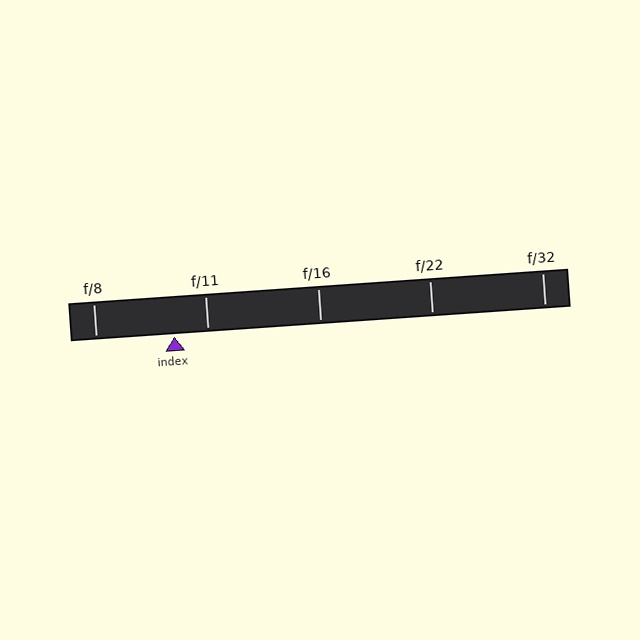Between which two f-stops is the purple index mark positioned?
The index mark is between f/8 and f/11.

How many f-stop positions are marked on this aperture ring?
There are 5 f-stop positions marked.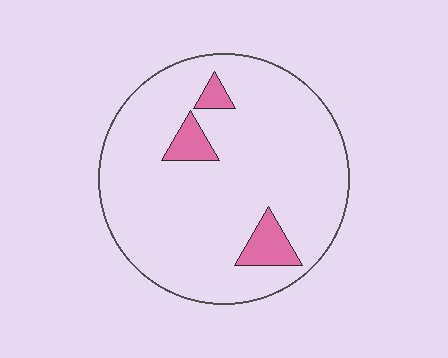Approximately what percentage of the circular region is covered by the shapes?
Approximately 10%.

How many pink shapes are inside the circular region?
3.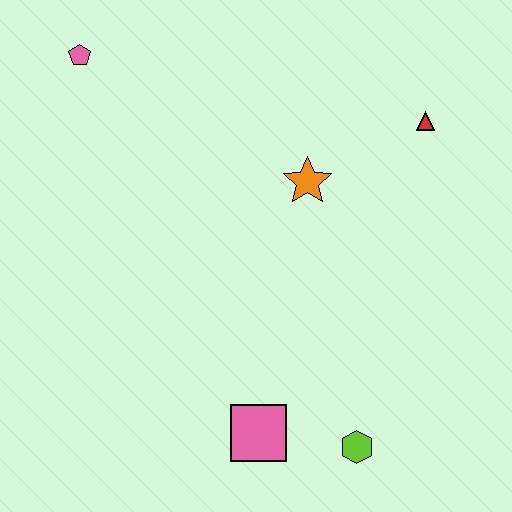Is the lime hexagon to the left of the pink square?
No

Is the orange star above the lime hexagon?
Yes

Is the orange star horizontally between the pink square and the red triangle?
Yes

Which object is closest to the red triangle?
The orange star is closest to the red triangle.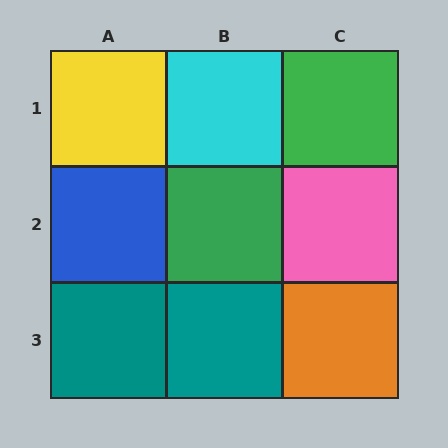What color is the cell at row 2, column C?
Pink.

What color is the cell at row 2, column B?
Green.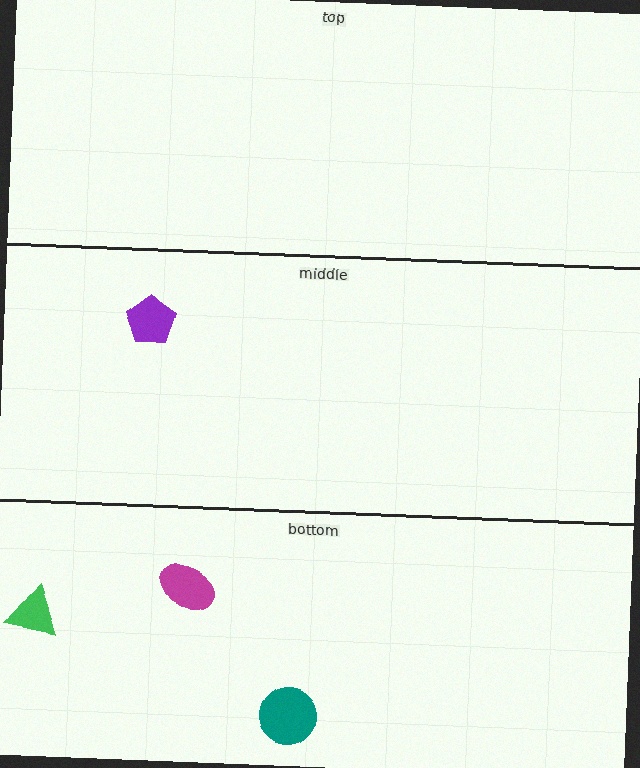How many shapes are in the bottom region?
3.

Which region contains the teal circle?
The bottom region.